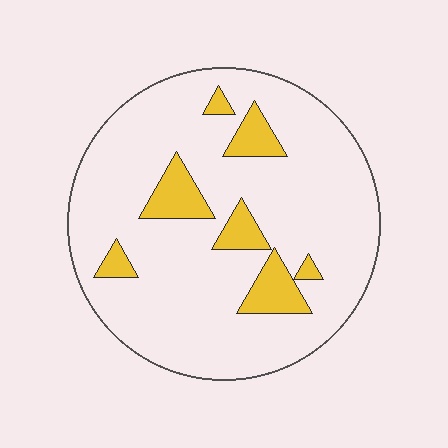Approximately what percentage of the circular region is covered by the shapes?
Approximately 15%.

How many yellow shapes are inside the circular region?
7.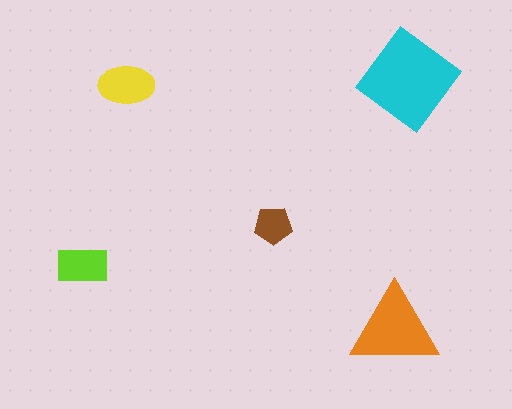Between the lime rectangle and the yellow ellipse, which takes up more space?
The yellow ellipse.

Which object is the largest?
The cyan diamond.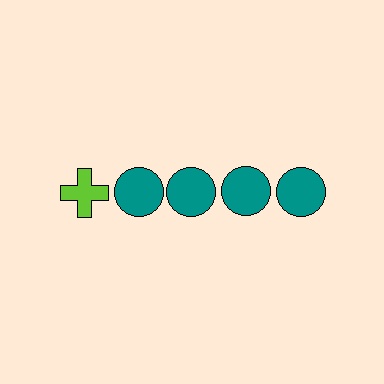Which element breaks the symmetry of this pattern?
The lime cross in the top row, leftmost column breaks the symmetry. All other shapes are teal circles.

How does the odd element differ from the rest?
It differs in both color (lime instead of teal) and shape (cross instead of circle).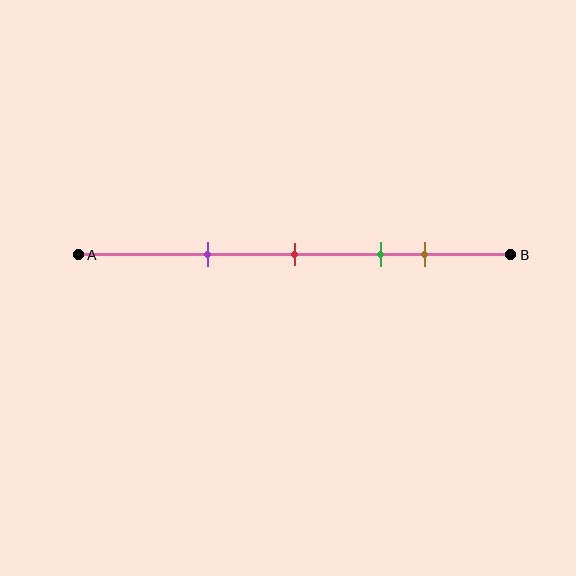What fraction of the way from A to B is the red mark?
The red mark is approximately 50% (0.5) of the way from A to B.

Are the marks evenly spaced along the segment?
No, the marks are not evenly spaced.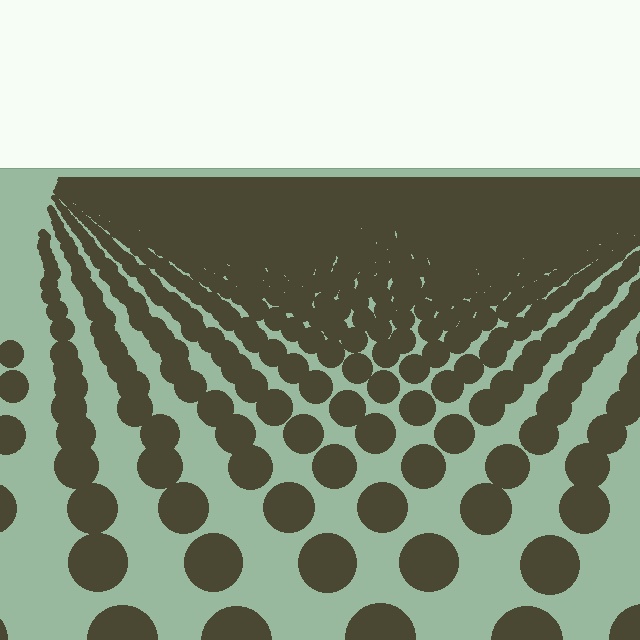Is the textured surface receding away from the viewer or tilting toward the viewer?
The surface is receding away from the viewer. Texture elements get smaller and denser toward the top.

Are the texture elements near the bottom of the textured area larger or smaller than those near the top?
Larger. Near the bottom, elements are closer to the viewer and appear at a bigger on-screen size.